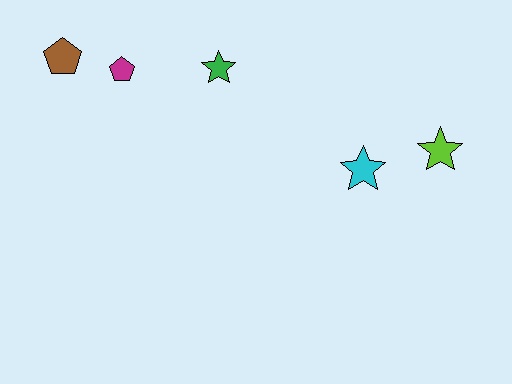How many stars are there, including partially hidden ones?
There are 3 stars.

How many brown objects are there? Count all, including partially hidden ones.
There is 1 brown object.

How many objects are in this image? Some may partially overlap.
There are 5 objects.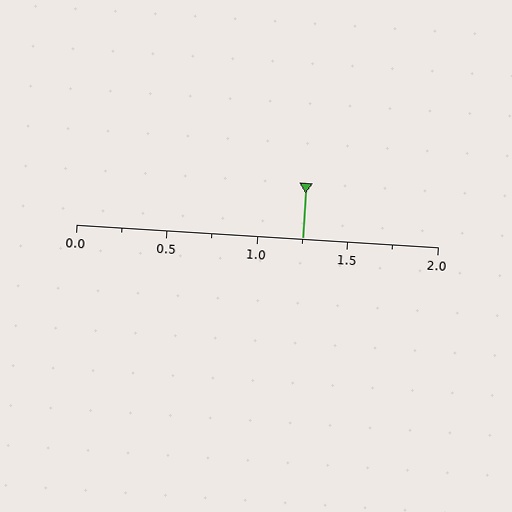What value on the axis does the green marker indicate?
The marker indicates approximately 1.25.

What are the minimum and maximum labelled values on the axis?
The axis runs from 0.0 to 2.0.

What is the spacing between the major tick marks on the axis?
The major ticks are spaced 0.5 apart.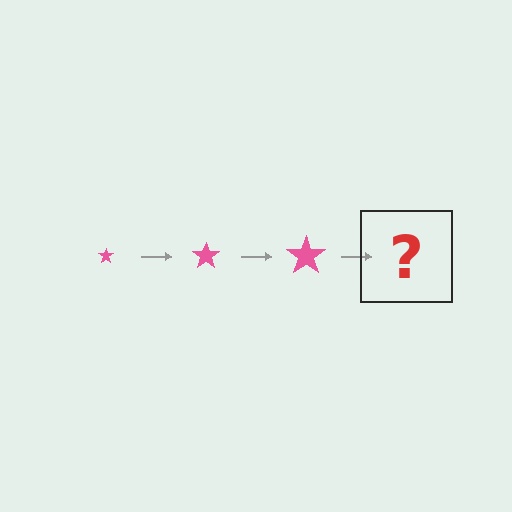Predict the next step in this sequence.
The next step is a pink star, larger than the previous one.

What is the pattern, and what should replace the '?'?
The pattern is that the star gets progressively larger each step. The '?' should be a pink star, larger than the previous one.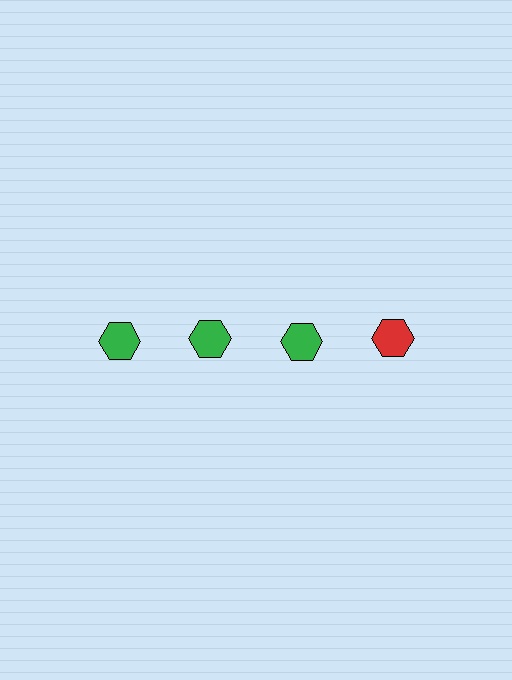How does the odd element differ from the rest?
It has a different color: red instead of green.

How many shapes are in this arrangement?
There are 4 shapes arranged in a grid pattern.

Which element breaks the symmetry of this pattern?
The red hexagon in the top row, second from right column breaks the symmetry. All other shapes are green hexagons.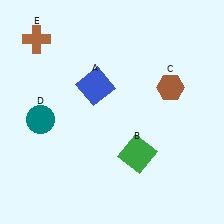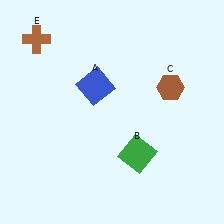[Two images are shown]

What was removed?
The teal circle (D) was removed in Image 2.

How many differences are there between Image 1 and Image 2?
There is 1 difference between the two images.